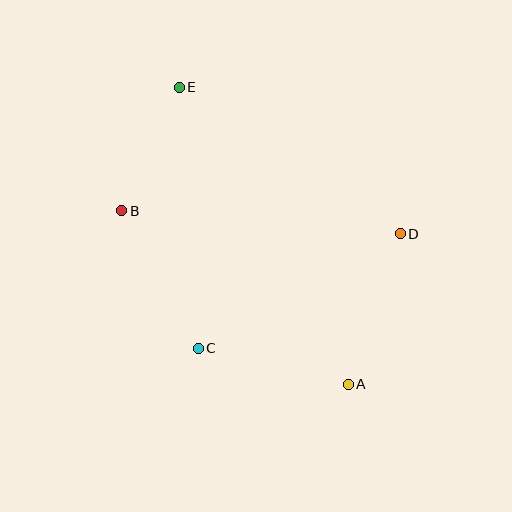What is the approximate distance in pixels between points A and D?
The distance between A and D is approximately 159 pixels.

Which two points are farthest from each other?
Points A and E are farthest from each other.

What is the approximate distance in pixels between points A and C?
The distance between A and C is approximately 154 pixels.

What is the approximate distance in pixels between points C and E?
The distance between C and E is approximately 262 pixels.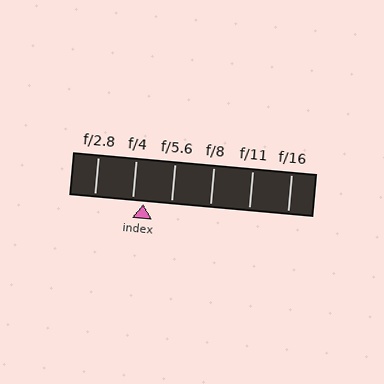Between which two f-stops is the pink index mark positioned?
The index mark is between f/4 and f/5.6.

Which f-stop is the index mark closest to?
The index mark is closest to f/4.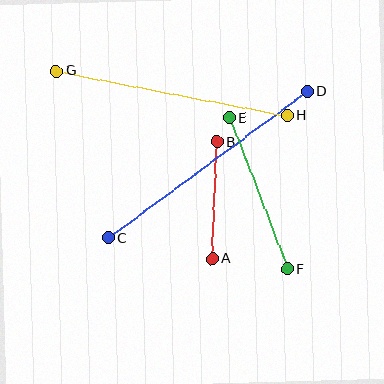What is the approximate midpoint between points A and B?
The midpoint is at approximately (215, 200) pixels.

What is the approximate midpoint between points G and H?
The midpoint is at approximately (172, 93) pixels.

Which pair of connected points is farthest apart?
Points C and D are farthest apart.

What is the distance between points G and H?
The distance is approximately 235 pixels.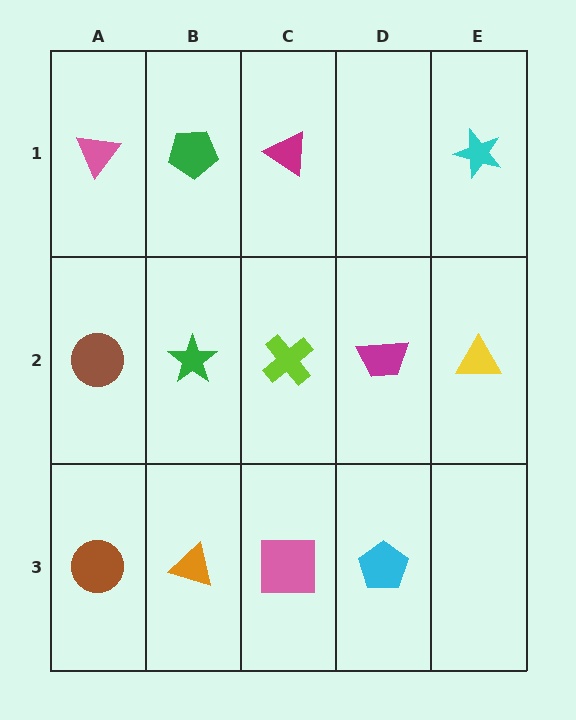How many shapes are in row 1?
4 shapes.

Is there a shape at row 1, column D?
No, that cell is empty.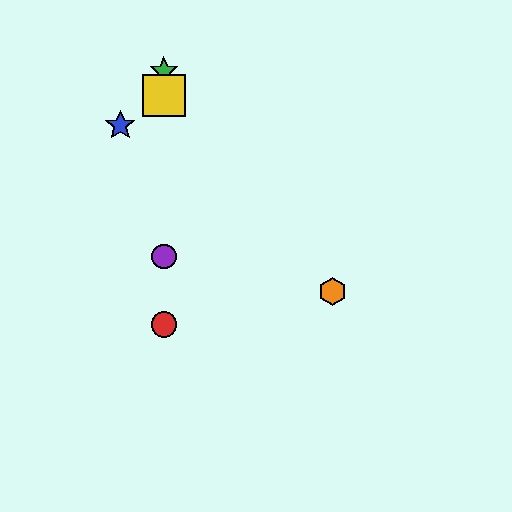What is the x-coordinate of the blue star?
The blue star is at x≈120.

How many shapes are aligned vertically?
4 shapes (the red circle, the green star, the yellow square, the purple circle) are aligned vertically.